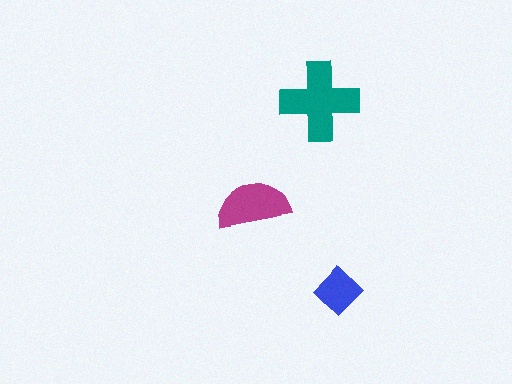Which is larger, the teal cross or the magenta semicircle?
The teal cross.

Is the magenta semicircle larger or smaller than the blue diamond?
Larger.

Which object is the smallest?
The blue diamond.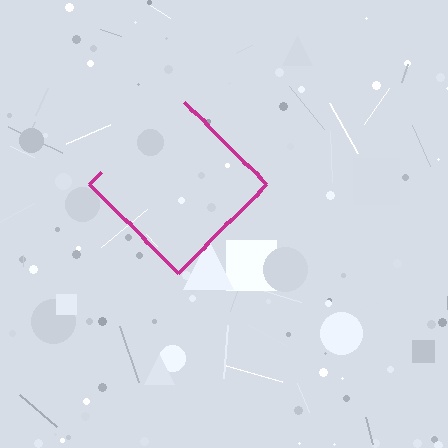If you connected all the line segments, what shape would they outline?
They would outline a diamond.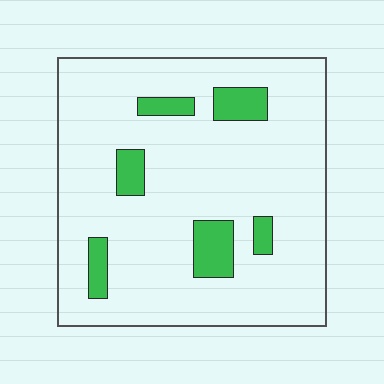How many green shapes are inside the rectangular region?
6.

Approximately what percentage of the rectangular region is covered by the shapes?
Approximately 10%.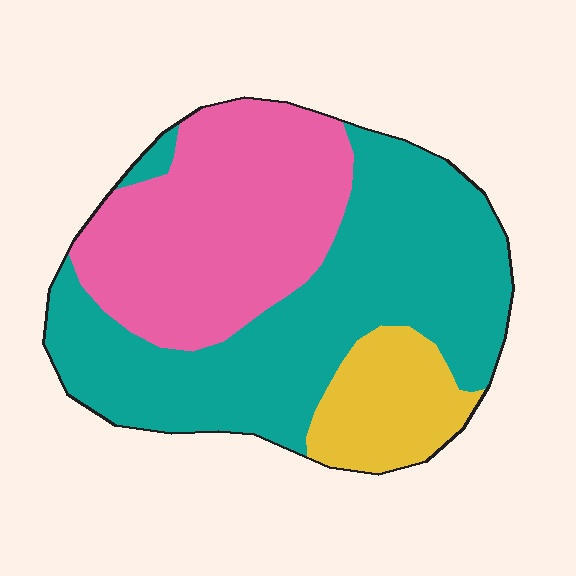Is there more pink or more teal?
Teal.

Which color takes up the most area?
Teal, at roughly 50%.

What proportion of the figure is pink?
Pink takes up between a third and a half of the figure.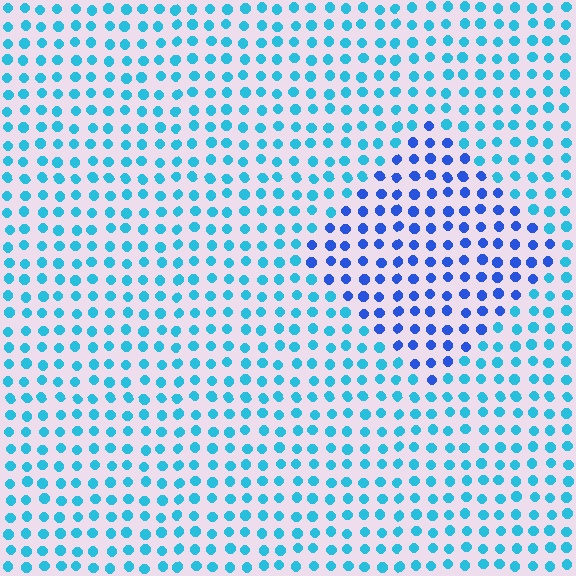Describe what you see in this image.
The image is filled with small cyan elements in a uniform arrangement. A diamond-shaped region is visible where the elements are tinted to a slightly different hue, forming a subtle color boundary.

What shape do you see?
I see a diamond.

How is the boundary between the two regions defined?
The boundary is defined purely by a slight shift in hue (about 36 degrees). Spacing, size, and orientation are identical on both sides.